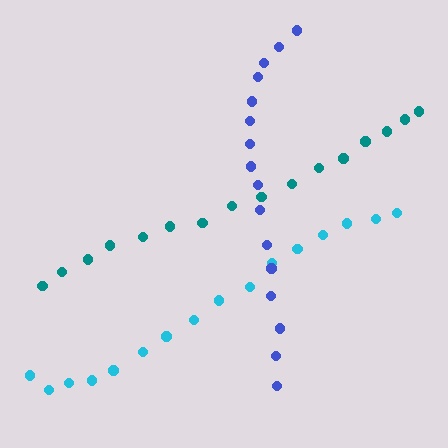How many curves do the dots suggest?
There are 3 distinct paths.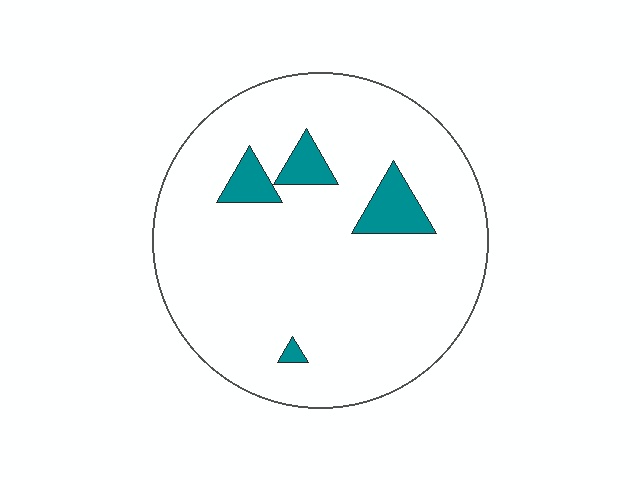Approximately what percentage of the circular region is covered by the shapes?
Approximately 10%.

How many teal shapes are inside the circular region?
4.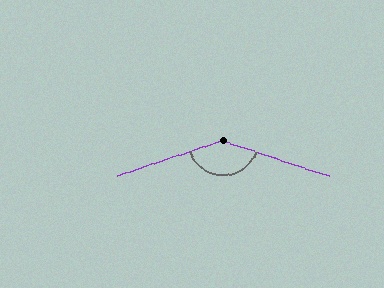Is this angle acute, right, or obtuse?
It is obtuse.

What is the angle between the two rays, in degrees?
Approximately 143 degrees.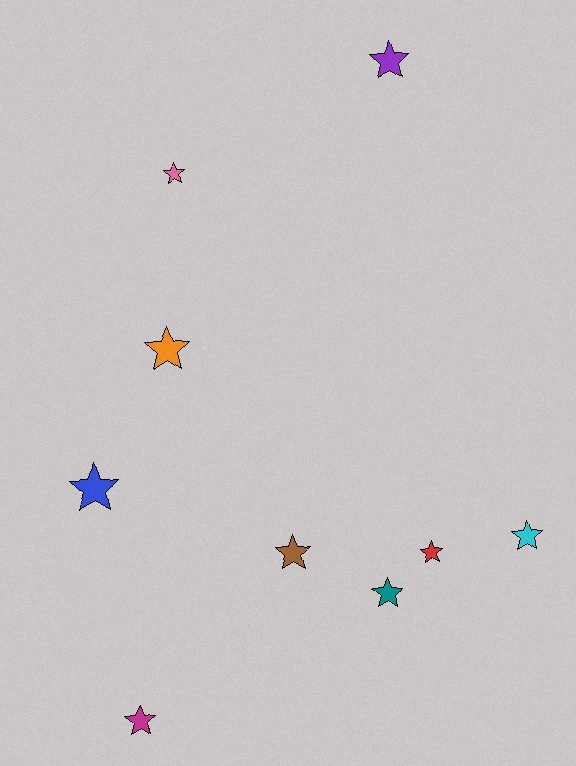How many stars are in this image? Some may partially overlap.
There are 9 stars.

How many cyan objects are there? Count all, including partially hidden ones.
There is 1 cyan object.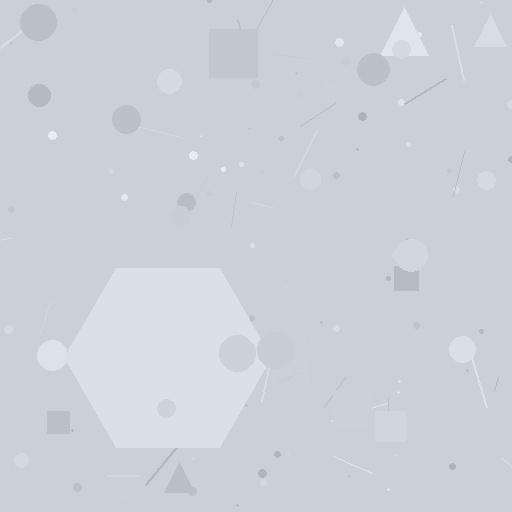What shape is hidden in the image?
A hexagon is hidden in the image.